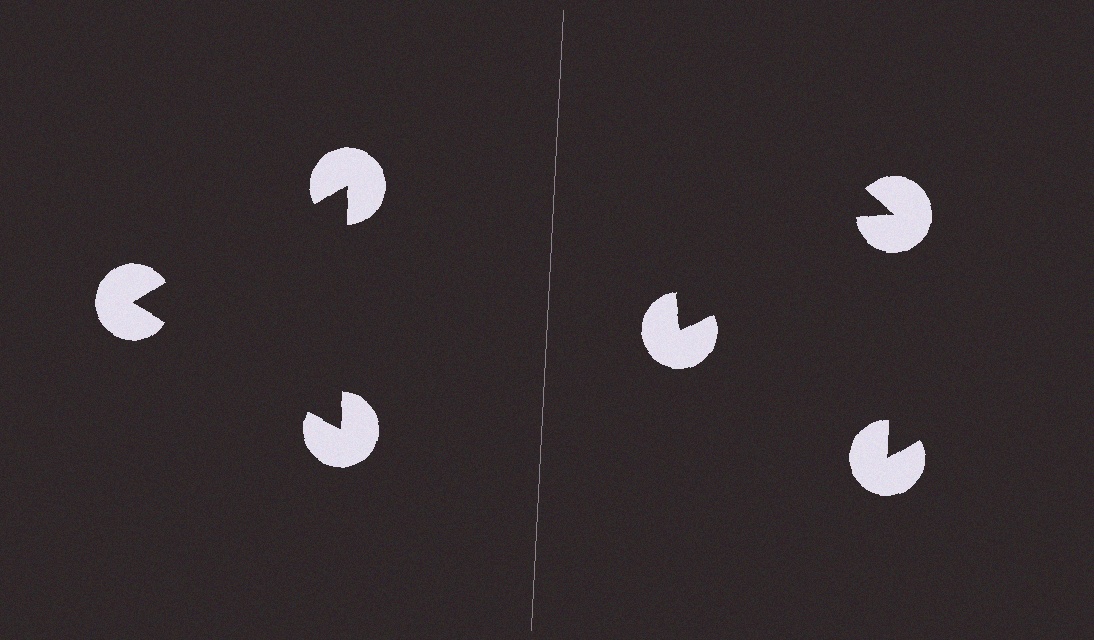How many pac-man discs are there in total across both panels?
6 — 3 on each side.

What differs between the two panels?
The pac-man discs are positioned identically on both sides; only the wedge orientations differ. On the left they align to a triangle; on the right they are misaligned.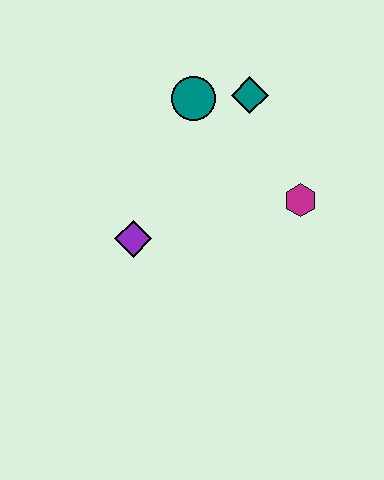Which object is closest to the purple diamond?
The teal circle is closest to the purple diamond.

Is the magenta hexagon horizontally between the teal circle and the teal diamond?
No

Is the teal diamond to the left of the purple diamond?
No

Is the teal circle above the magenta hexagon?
Yes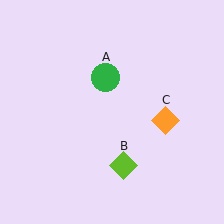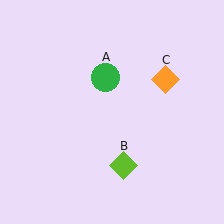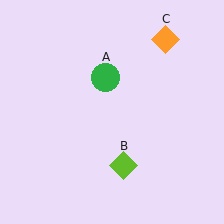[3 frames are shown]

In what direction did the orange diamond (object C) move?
The orange diamond (object C) moved up.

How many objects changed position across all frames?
1 object changed position: orange diamond (object C).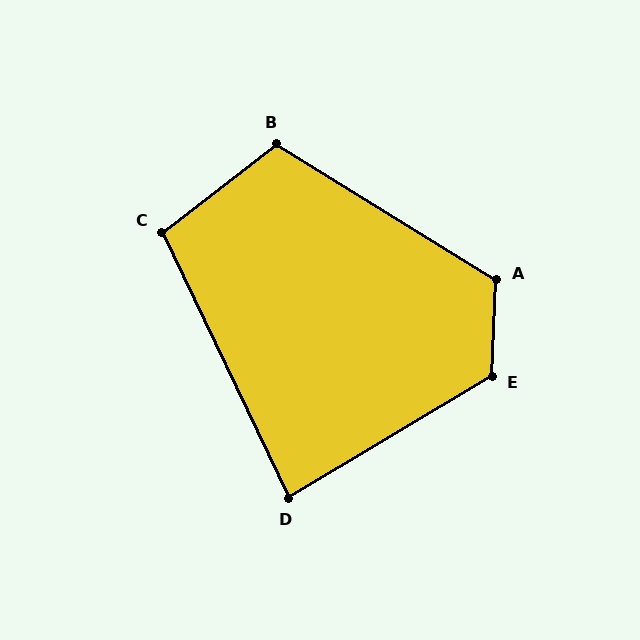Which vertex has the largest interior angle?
E, at approximately 124 degrees.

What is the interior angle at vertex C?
Approximately 102 degrees (obtuse).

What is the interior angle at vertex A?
Approximately 119 degrees (obtuse).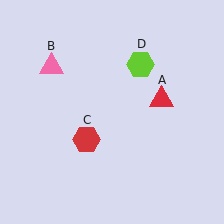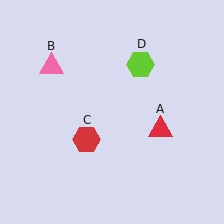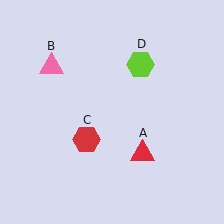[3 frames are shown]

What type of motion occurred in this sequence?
The red triangle (object A) rotated clockwise around the center of the scene.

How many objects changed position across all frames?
1 object changed position: red triangle (object A).